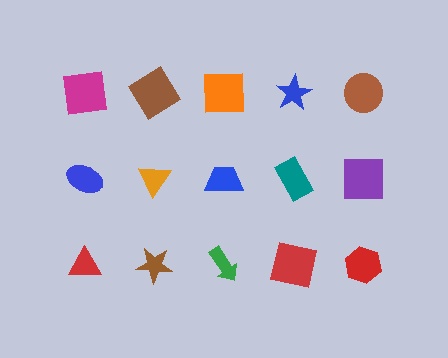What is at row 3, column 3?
A green arrow.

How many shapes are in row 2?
5 shapes.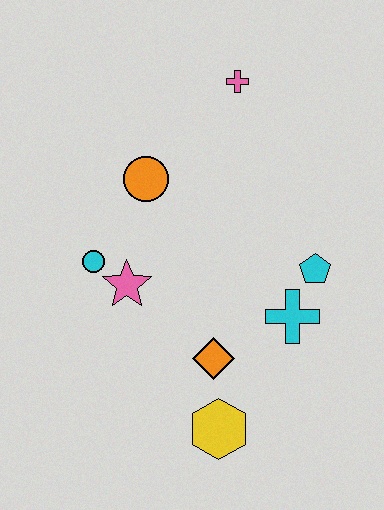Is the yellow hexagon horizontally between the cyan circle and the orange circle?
No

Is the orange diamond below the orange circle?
Yes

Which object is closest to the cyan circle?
The pink star is closest to the cyan circle.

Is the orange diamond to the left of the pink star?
No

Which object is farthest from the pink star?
The pink cross is farthest from the pink star.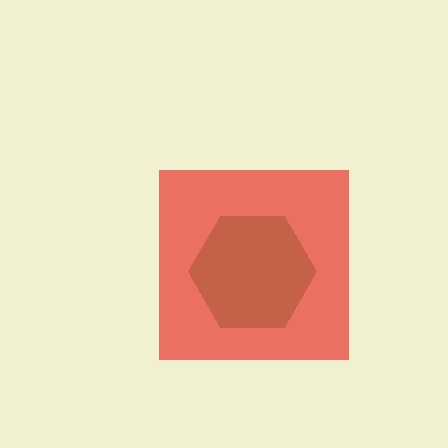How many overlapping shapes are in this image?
There are 2 overlapping shapes in the image.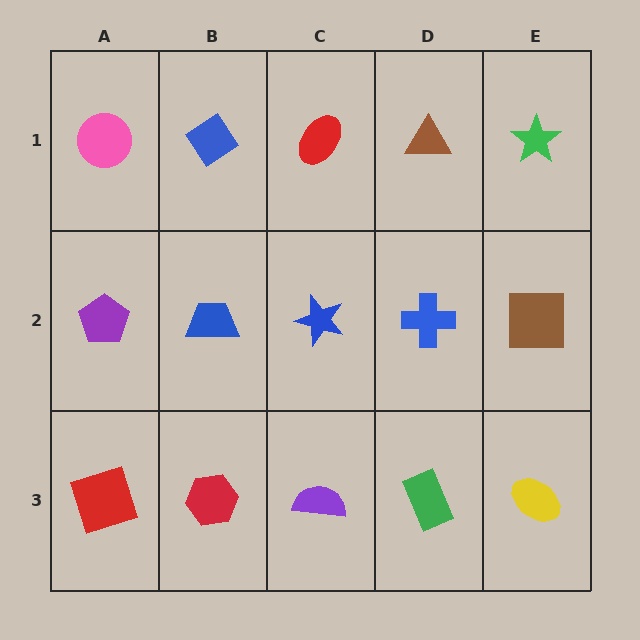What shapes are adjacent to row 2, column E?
A green star (row 1, column E), a yellow ellipse (row 3, column E), a blue cross (row 2, column D).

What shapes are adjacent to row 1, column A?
A purple pentagon (row 2, column A), a blue diamond (row 1, column B).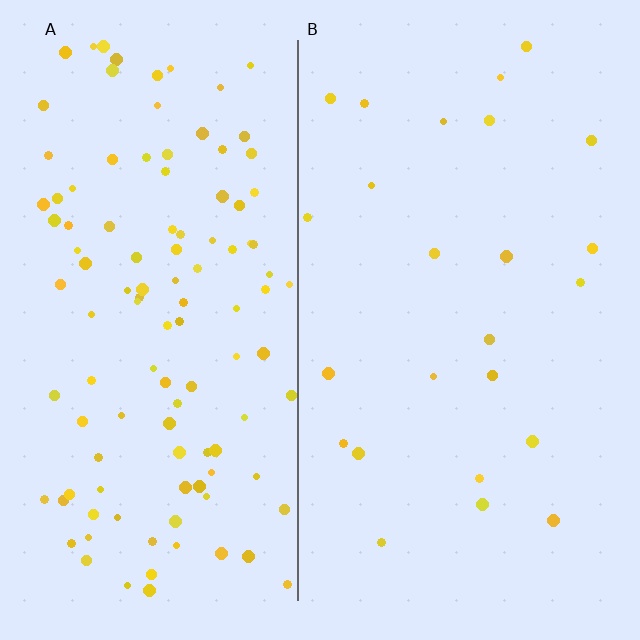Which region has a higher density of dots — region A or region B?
A (the left).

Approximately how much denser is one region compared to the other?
Approximately 4.7× — region A over region B.